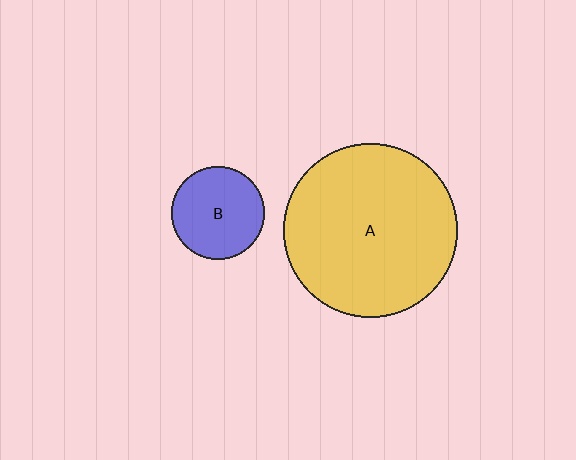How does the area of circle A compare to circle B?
Approximately 3.5 times.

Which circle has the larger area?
Circle A (yellow).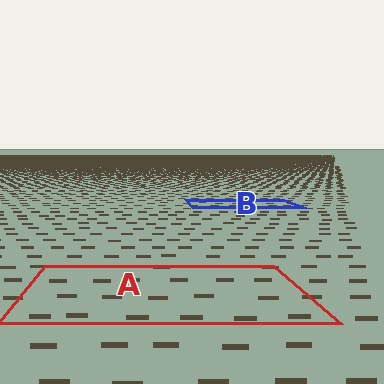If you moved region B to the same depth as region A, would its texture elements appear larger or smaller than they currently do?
They would appear larger. At a closer depth, the same texture elements are projected at a bigger on-screen size.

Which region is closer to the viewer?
Region A is closer. The texture elements there are larger and more spread out.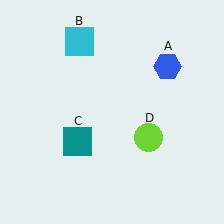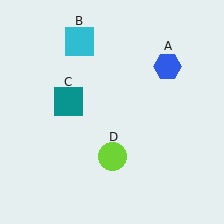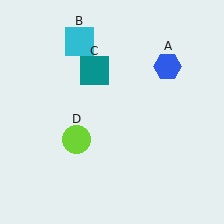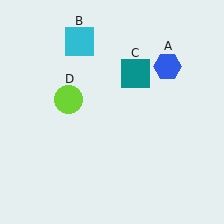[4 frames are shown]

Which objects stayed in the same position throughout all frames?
Blue hexagon (object A) and cyan square (object B) remained stationary.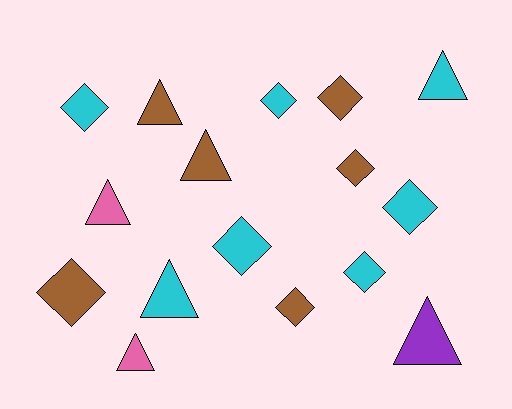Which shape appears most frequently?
Diamond, with 9 objects.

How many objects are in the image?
There are 16 objects.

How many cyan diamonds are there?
There are 5 cyan diamonds.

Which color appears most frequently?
Cyan, with 7 objects.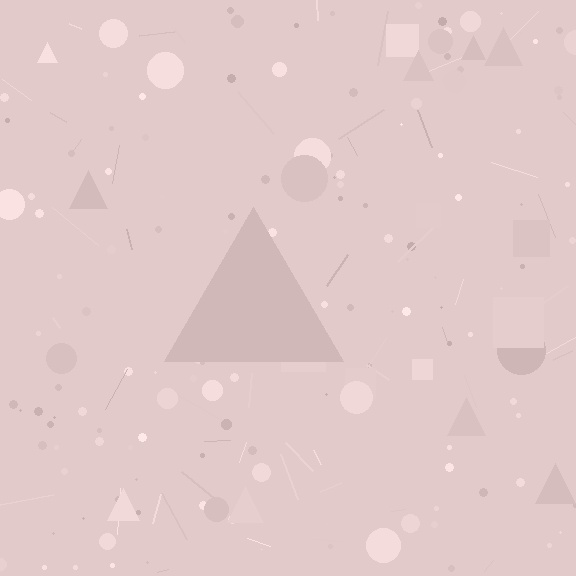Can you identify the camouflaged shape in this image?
The camouflaged shape is a triangle.